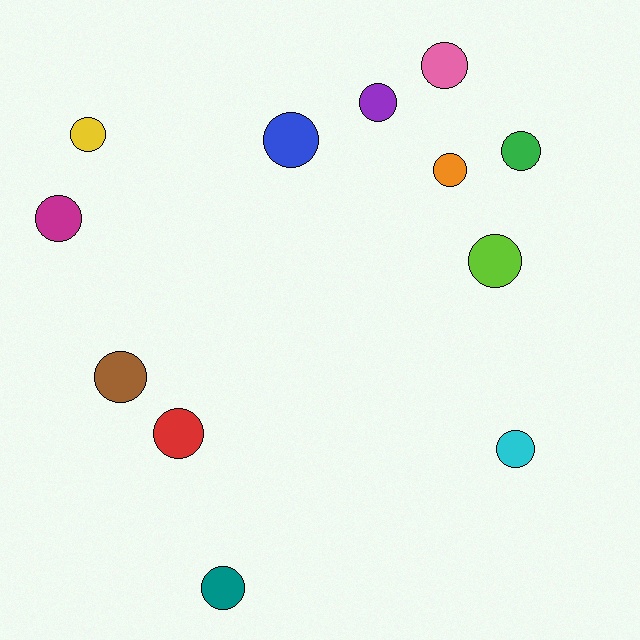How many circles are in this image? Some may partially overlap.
There are 12 circles.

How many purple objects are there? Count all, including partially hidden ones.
There is 1 purple object.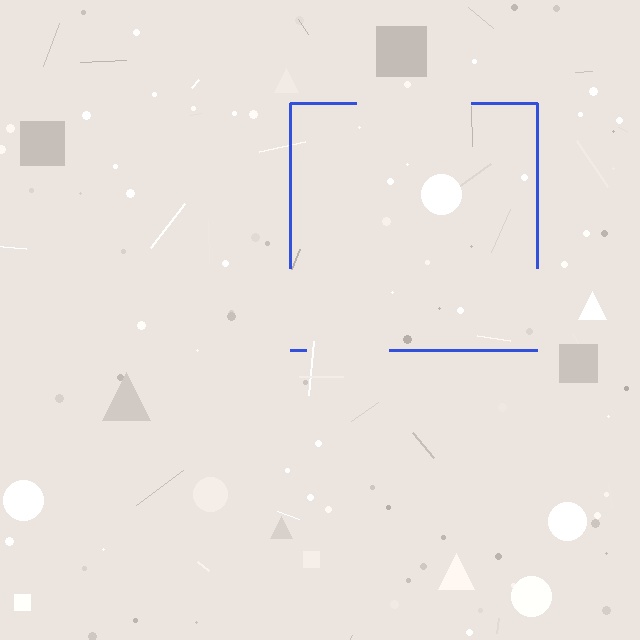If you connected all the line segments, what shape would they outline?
They would outline a square.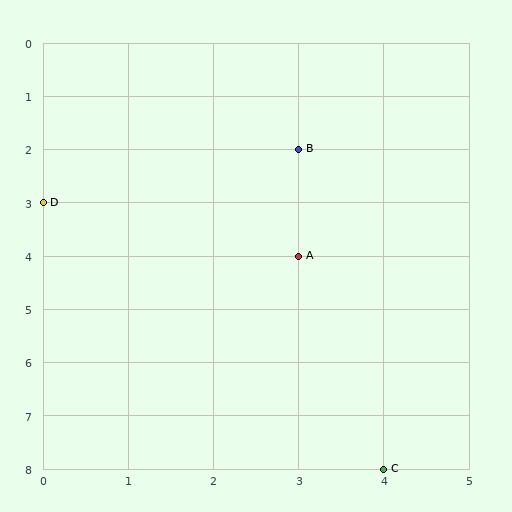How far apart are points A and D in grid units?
Points A and D are 3 columns and 1 row apart (about 3.2 grid units diagonally).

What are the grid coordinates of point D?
Point D is at grid coordinates (0, 3).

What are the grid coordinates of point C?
Point C is at grid coordinates (4, 8).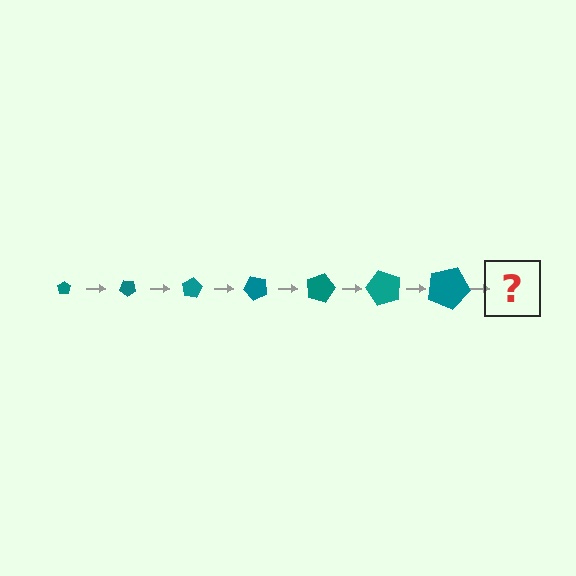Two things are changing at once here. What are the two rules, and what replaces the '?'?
The two rules are that the pentagon grows larger each step and it rotates 40 degrees each step. The '?' should be a pentagon, larger than the previous one and rotated 280 degrees from the start.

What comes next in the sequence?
The next element should be a pentagon, larger than the previous one and rotated 280 degrees from the start.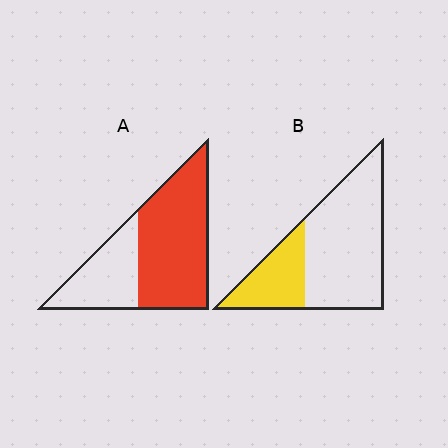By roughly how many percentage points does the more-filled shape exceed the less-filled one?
By roughly 35 percentage points (A over B).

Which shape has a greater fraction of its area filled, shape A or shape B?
Shape A.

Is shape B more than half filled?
No.